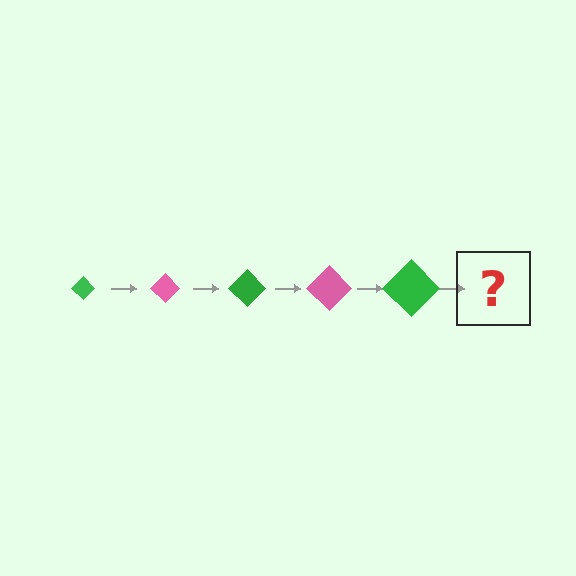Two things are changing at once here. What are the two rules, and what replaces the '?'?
The two rules are that the diamond grows larger each step and the color cycles through green and pink. The '?' should be a pink diamond, larger than the previous one.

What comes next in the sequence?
The next element should be a pink diamond, larger than the previous one.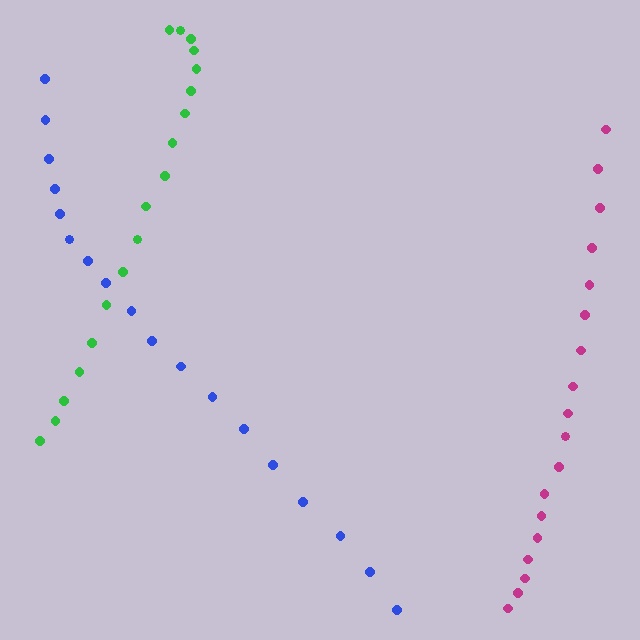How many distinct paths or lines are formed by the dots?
There are 3 distinct paths.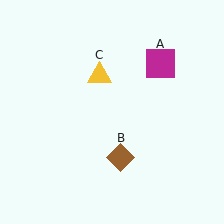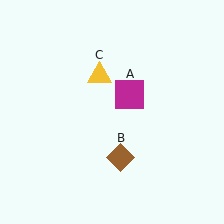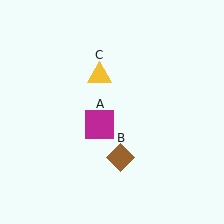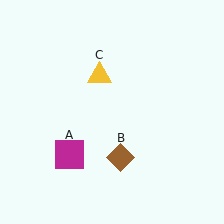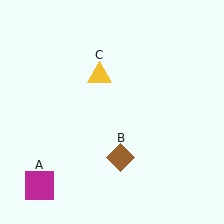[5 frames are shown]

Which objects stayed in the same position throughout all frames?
Brown diamond (object B) and yellow triangle (object C) remained stationary.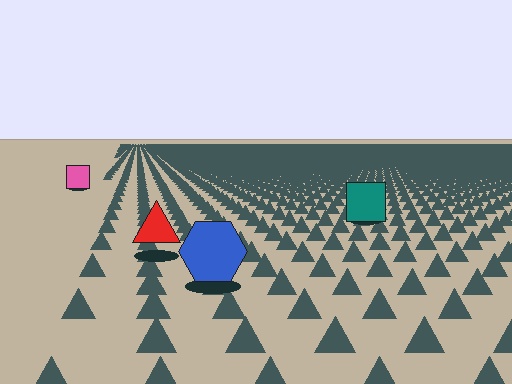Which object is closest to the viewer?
The blue hexagon is closest. The texture marks near it are larger and more spread out.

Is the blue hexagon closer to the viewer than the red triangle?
Yes. The blue hexagon is closer — you can tell from the texture gradient: the ground texture is coarser near it.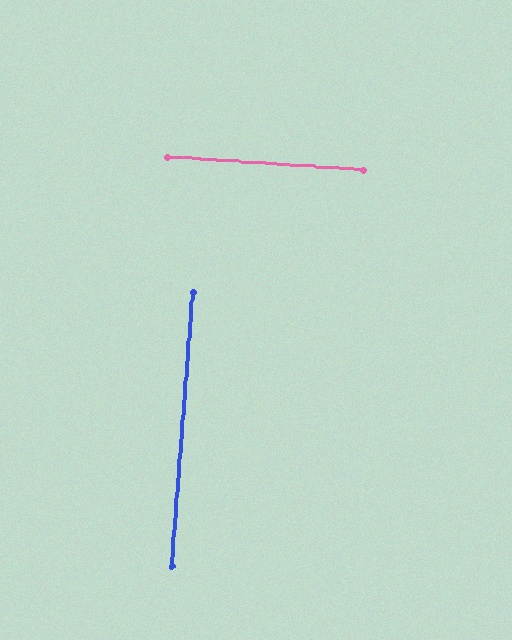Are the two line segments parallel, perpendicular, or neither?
Perpendicular — they meet at approximately 90°.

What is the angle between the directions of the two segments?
Approximately 90 degrees.